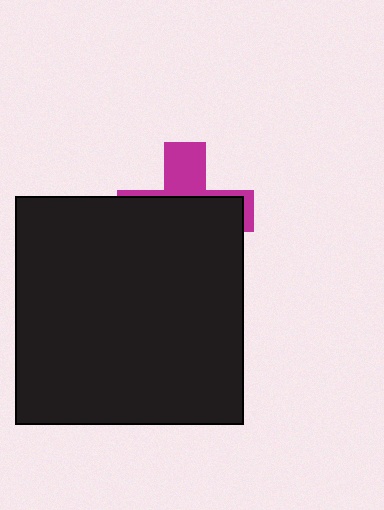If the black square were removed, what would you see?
You would see the complete magenta cross.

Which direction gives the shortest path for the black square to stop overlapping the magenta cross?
Moving down gives the shortest separation.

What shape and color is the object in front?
The object in front is a black square.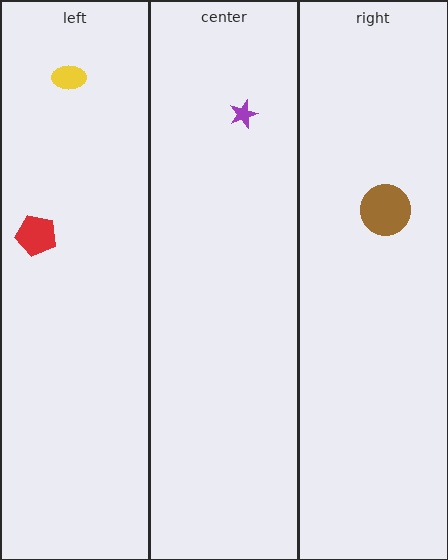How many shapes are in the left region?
2.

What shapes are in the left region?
The red pentagon, the yellow ellipse.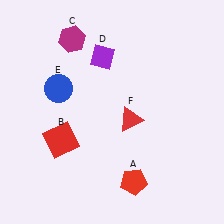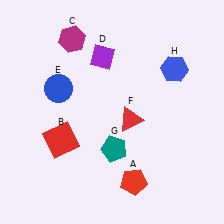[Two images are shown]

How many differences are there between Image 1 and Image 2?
There are 2 differences between the two images.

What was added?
A teal pentagon (G), a blue hexagon (H) were added in Image 2.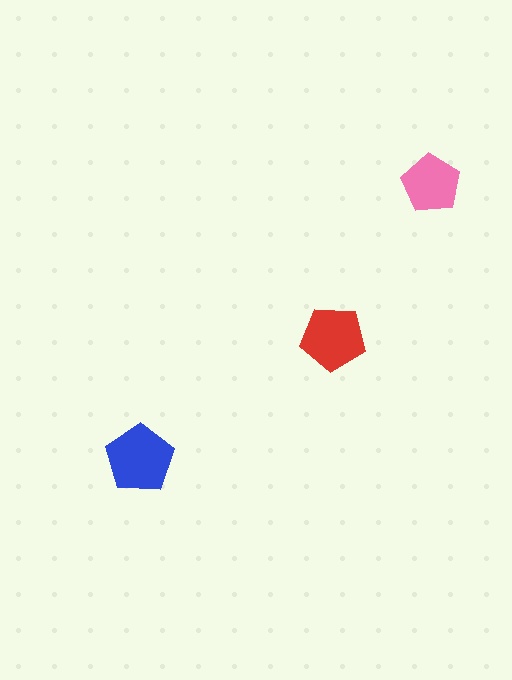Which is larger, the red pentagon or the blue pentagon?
The blue one.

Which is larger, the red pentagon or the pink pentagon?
The red one.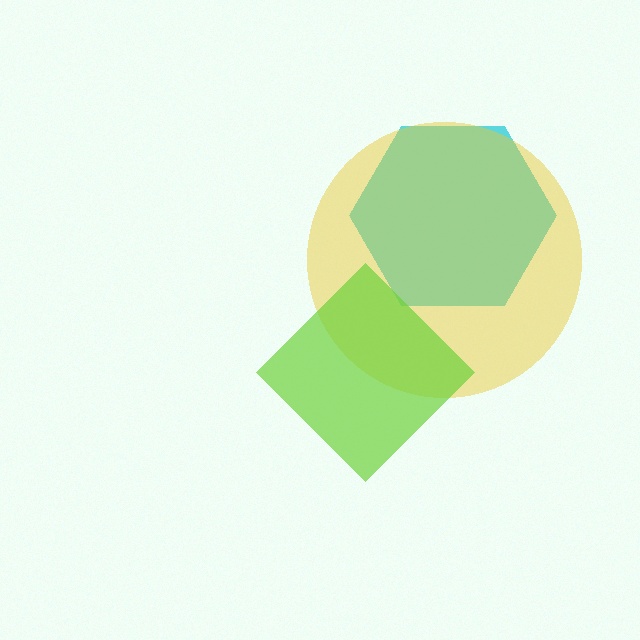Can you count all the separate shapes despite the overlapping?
Yes, there are 3 separate shapes.